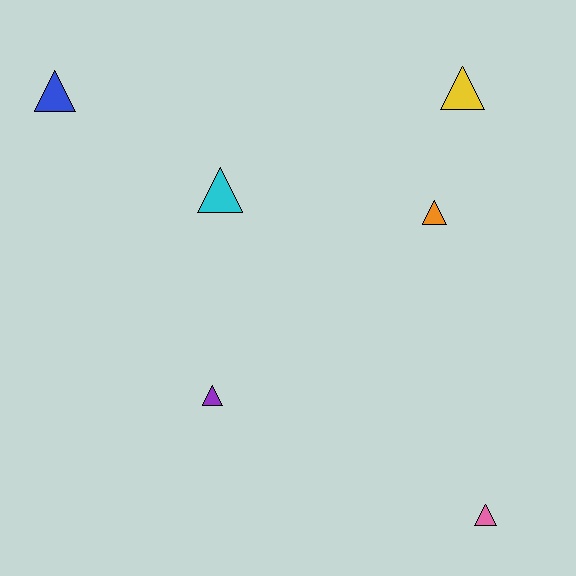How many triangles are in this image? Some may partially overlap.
There are 6 triangles.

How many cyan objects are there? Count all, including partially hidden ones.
There is 1 cyan object.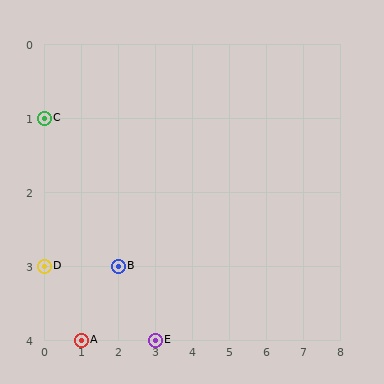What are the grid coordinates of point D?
Point D is at grid coordinates (0, 3).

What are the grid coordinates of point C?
Point C is at grid coordinates (0, 1).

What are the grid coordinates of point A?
Point A is at grid coordinates (1, 4).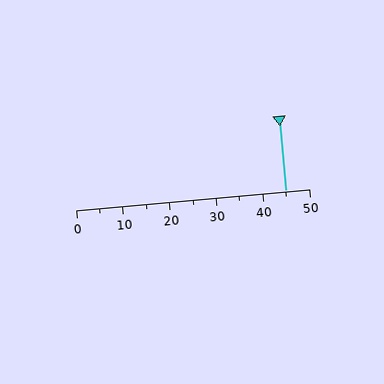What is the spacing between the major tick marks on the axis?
The major ticks are spaced 10 apart.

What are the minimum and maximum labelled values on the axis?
The axis runs from 0 to 50.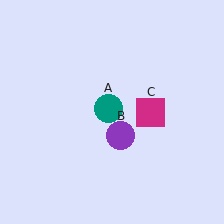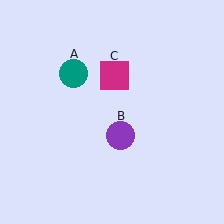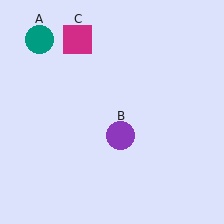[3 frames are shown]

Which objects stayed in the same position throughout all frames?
Purple circle (object B) remained stationary.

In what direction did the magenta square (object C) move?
The magenta square (object C) moved up and to the left.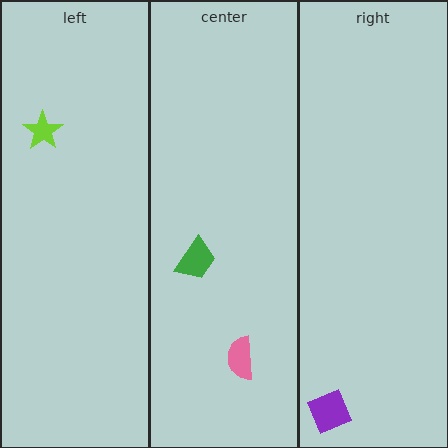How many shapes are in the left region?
1.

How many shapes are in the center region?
2.